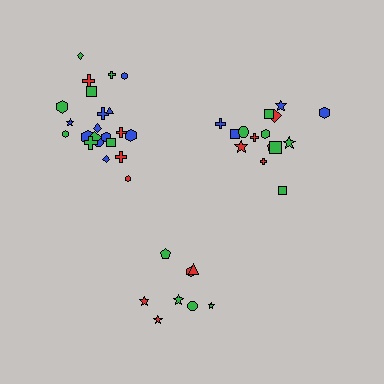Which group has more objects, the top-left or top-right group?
The top-left group.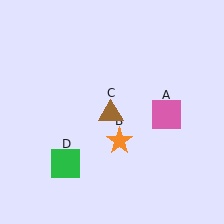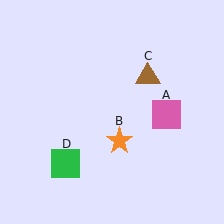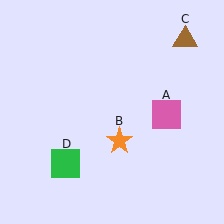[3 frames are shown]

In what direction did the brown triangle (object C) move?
The brown triangle (object C) moved up and to the right.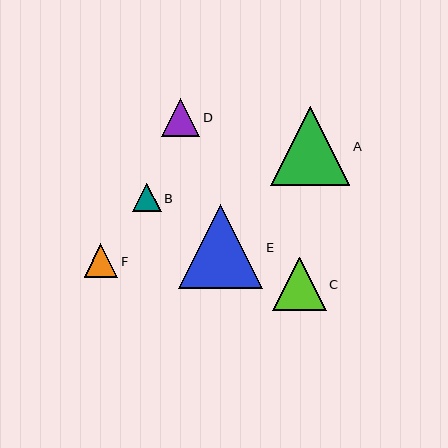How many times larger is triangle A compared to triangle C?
Triangle A is approximately 1.5 times the size of triangle C.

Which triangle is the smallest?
Triangle B is the smallest with a size of approximately 29 pixels.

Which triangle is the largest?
Triangle E is the largest with a size of approximately 84 pixels.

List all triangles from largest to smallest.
From largest to smallest: E, A, C, D, F, B.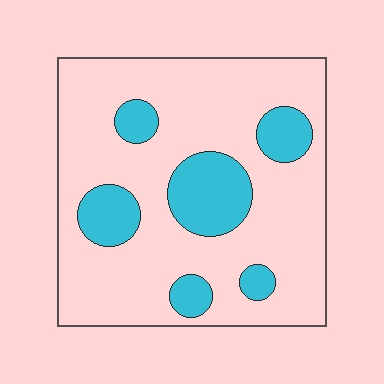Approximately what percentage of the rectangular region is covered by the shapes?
Approximately 20%.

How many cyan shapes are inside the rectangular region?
6.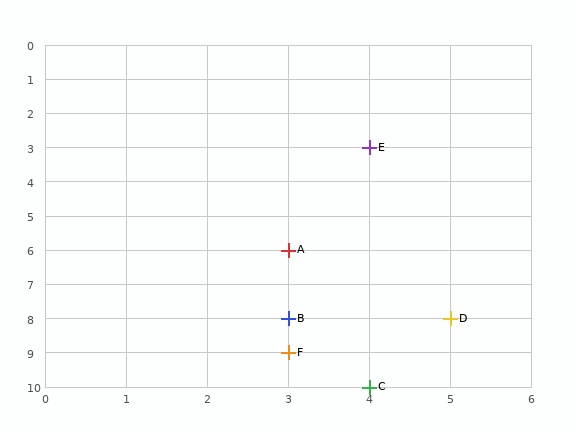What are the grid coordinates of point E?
Point E is at grid coordinates (4, 3).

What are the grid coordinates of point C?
Point C is at grid coordinates (4, 10).